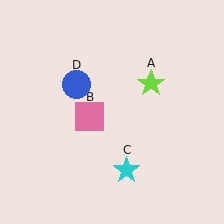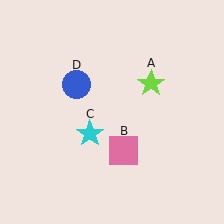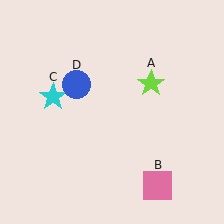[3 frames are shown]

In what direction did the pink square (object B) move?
The pink square (object B) moved down and to the right.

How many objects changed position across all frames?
2 objects changed position: pink square (object B), cyan star (object C).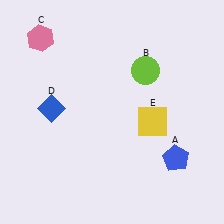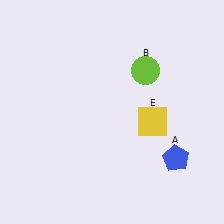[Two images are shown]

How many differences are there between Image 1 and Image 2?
There are 2 differences between the two images.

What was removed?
The pink hexagon (C), the blue diamond (D) were removed in Image 2.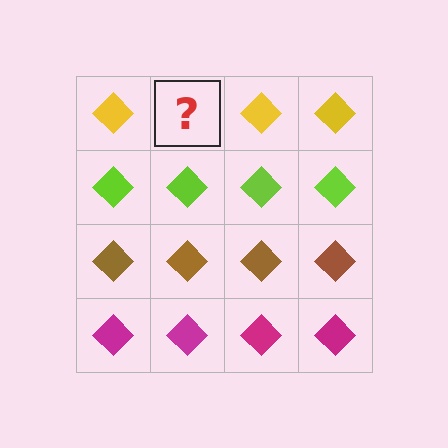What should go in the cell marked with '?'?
The missing cell should contain a yellow diamond.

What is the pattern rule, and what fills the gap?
The rule is that each row has a consistent color. The gap should be filled with a yellow diamond.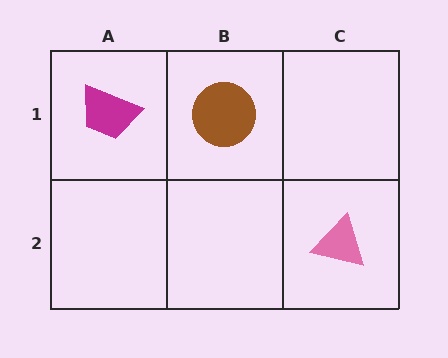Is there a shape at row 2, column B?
No, that cell is empty.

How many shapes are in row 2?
1 shape.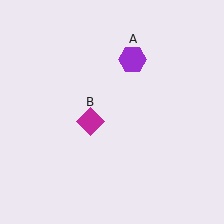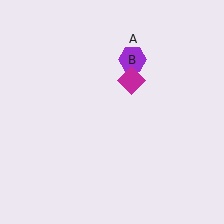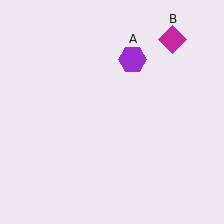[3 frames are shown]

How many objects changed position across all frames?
1 object changed position: magenta diamond (object B).